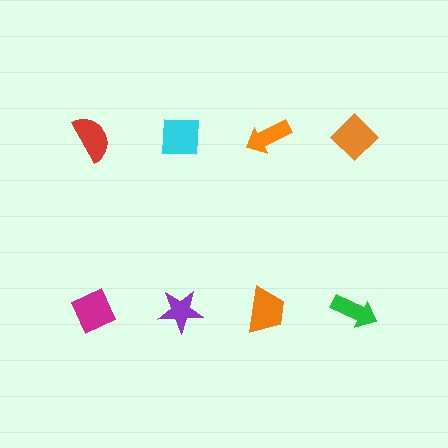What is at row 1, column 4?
An orange diamond.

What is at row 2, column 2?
A purple star.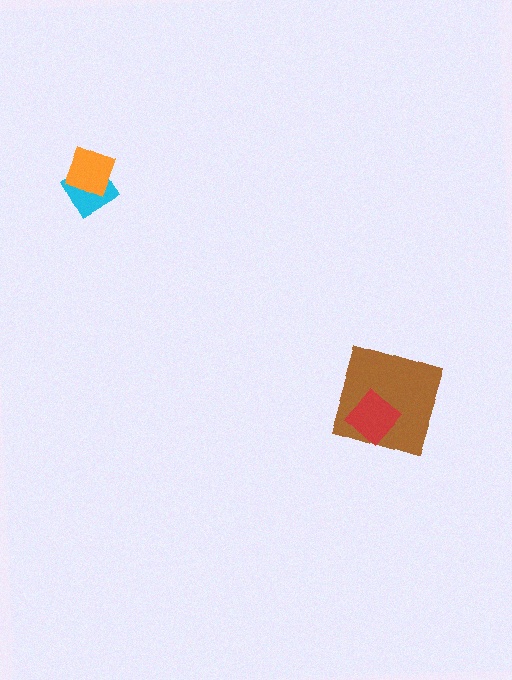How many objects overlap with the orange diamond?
1 object overlaps with the orange diamond.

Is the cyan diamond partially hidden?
Yes, it is partially covered by another shape.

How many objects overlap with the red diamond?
1 object overlaps with the red diamond.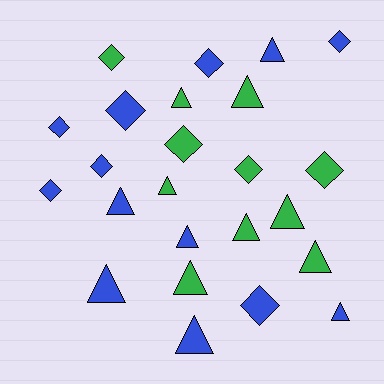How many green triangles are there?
There are 7 green triangles.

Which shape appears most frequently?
Triangle, with 13 objects.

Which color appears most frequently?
Blue, with 13 objects.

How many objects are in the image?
There are 24 objects.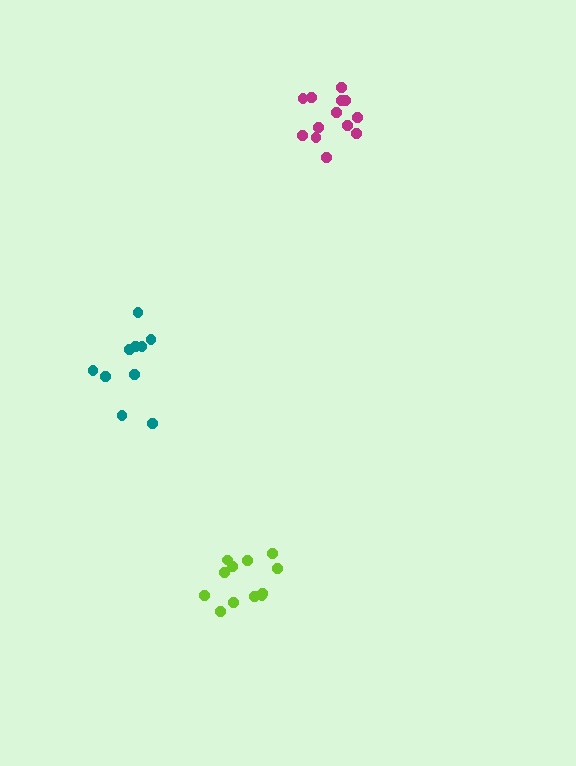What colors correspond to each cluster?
The clusters are colored: lime, magenta, teal.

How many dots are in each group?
Group 1: 12 dots, Group 2: 13 dots, Group 3: 10 dots (35 total).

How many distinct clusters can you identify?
There are 3 distinct clusters.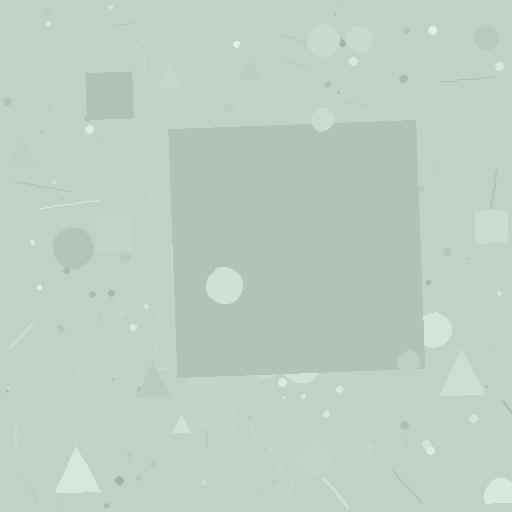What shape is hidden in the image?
A square is hidden in the image.